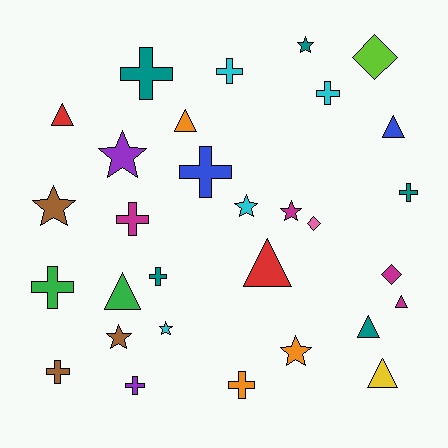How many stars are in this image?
There are 8 stars.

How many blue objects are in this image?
There are 2 blue objects.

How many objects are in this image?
There are 30 objects.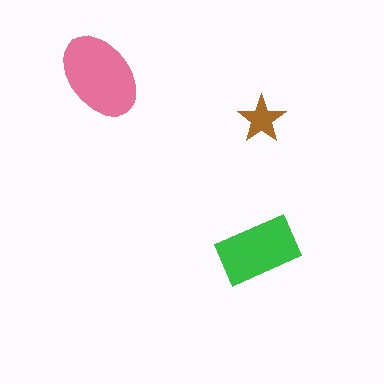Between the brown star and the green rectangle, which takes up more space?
The green rectangle.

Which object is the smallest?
The brown star.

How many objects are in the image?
There are 3 objects in the image.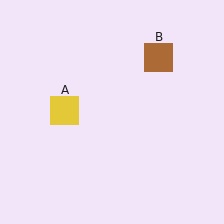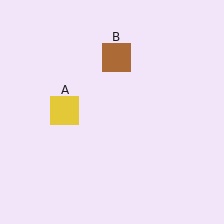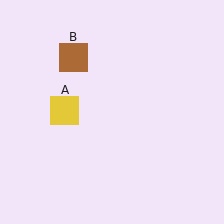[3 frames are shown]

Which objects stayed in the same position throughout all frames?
Yellow square (object A) remained stationary.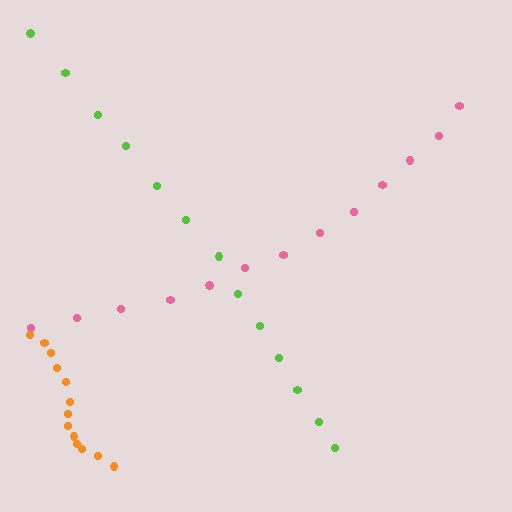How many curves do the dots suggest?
There are 3 distinct paths.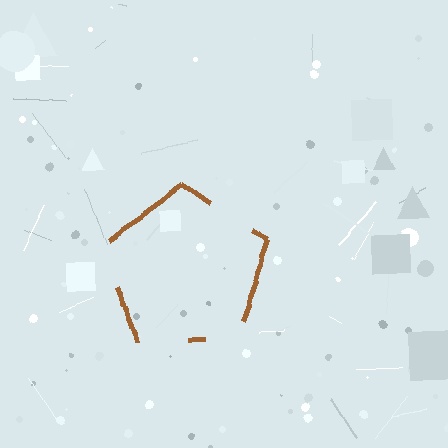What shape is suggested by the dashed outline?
The dashed outline suggests a pentagon.